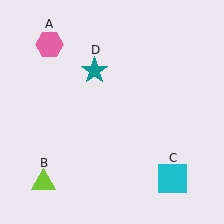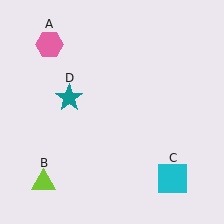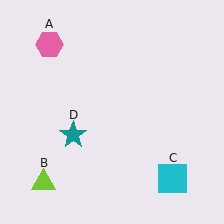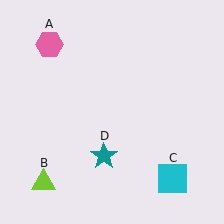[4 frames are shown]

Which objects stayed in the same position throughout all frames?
Pink hexagon (object A) and lime triangle (object B) and cyan square (object C) remained stationary.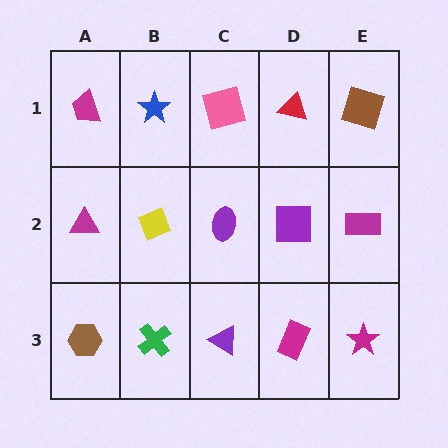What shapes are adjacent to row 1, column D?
A purple square (row 2, column D), a pink square (row 1, column C), a brown square (row 1, column E).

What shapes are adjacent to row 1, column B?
A yellow diamond (row 2, column B), a magenta trapezoid (row 1, column A), a pink square (row 1, column C).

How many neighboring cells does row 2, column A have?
3.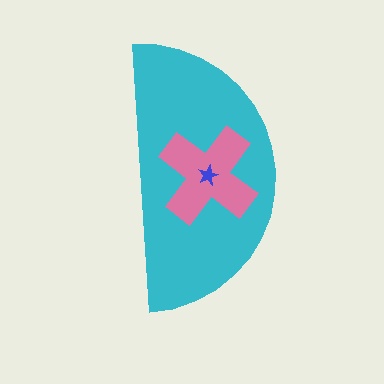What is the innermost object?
The blue star.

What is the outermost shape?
The cyan semicircle.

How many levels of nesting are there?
3.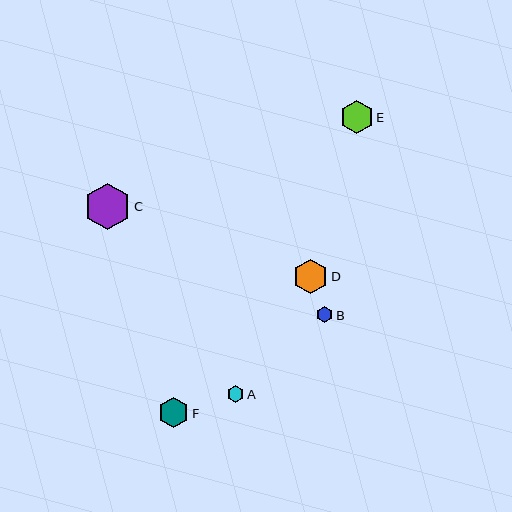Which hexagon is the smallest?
Hexagon A is the smallest with a size of approximately 16 pixels.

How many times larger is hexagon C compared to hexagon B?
Hexagon C is approximately 2.8 times the size of hexagon B.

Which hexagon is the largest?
Hexagon C is the largest with a size of approximately 47 pixels.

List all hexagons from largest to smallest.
From largest to smallest: C, D, E, F, B, A.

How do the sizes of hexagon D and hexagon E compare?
Hexagon D and hexagon E are approximately the same size.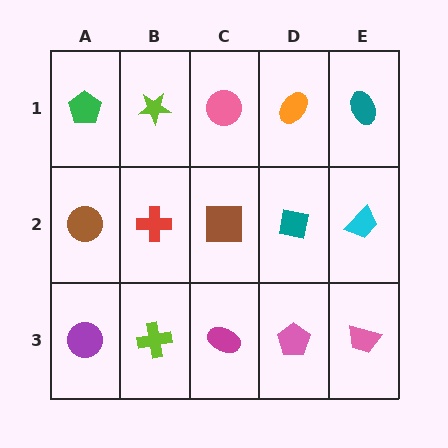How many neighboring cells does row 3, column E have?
2.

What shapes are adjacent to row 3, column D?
A teal square (row 2, column D), a magenta ellipse (row 3, column C), a pink trapezoid (row 3, column E).